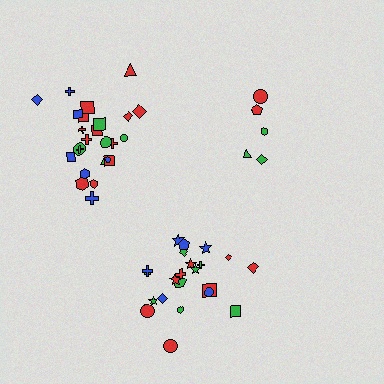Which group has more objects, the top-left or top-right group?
The top-left group.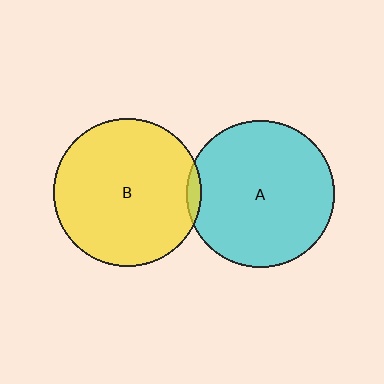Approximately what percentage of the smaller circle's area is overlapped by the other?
Approximately 5%.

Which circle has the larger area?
Circle B (yellow).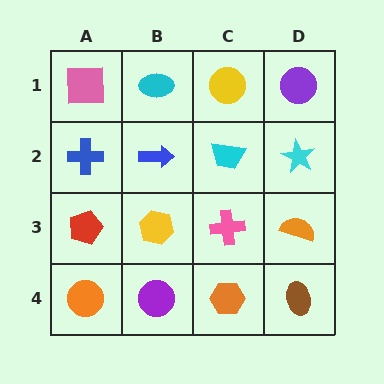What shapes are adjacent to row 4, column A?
A red pentagon (row 3, column A), a purple circle (row 4, column B).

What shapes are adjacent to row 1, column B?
A blue arrow (row 2, column B), a pink square (row 1, column A), a yellow circle (row 1, column C).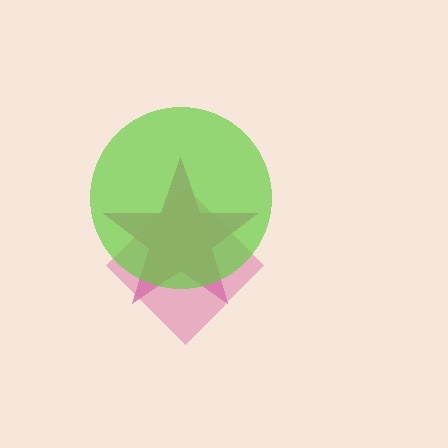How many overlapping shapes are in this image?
There are 3 overlapping shapes in the image.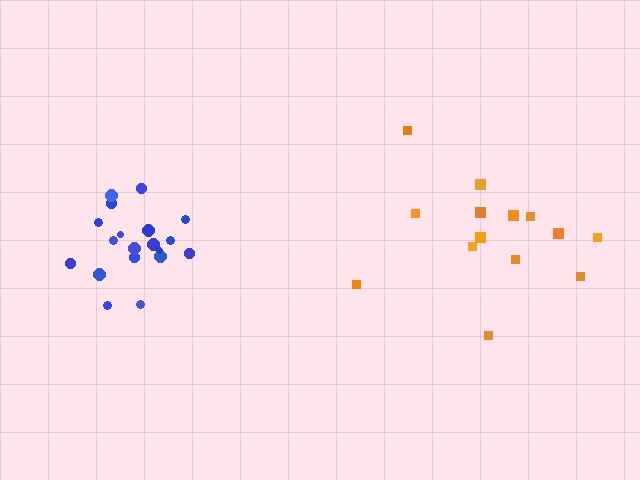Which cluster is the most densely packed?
Blue.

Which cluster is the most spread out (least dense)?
Orange.